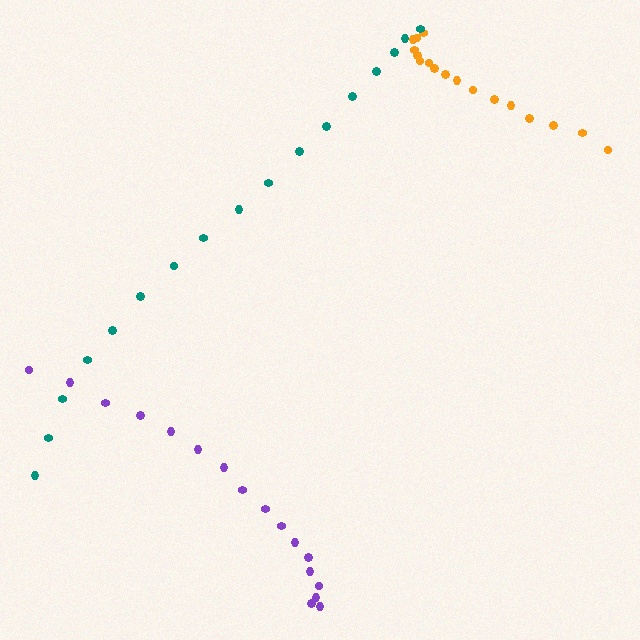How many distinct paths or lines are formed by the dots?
There are 3 distinct paths.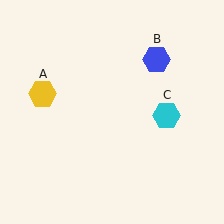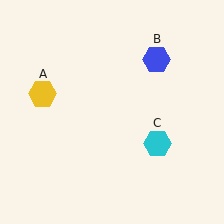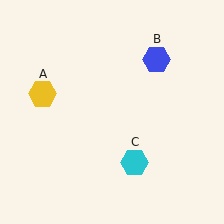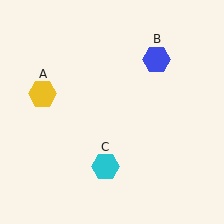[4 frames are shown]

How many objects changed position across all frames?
1 object changed position: cyan hexagon (object C).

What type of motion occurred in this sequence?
The cyan hexagon (object C) rotated clockwise around the center of the scene.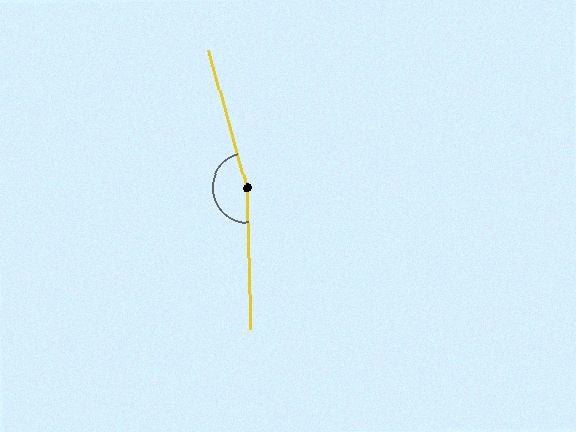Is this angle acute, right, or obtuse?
It is obtuse.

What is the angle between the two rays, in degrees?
Approximately 166 degrees.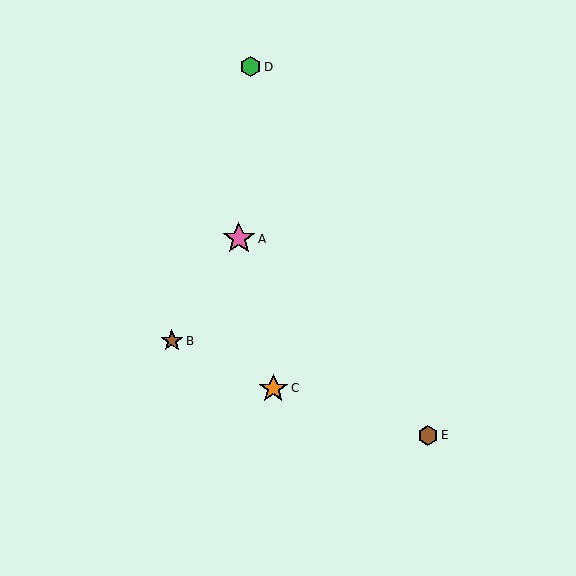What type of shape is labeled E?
Shape E is a brown hexagon.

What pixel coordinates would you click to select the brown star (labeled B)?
Click at (172, 341) to select the brown star B.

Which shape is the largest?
The pink star (labeled A) is the largest.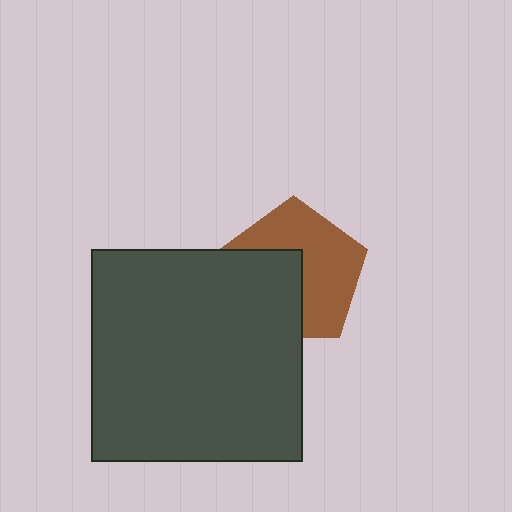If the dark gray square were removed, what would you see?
You would see the complete brown pentagon.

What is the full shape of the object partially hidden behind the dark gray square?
The partially hidden object is a brown pentagon.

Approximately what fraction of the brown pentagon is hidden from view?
Roughly 42% of the brown pentagon is hidden behind the dark gray square.